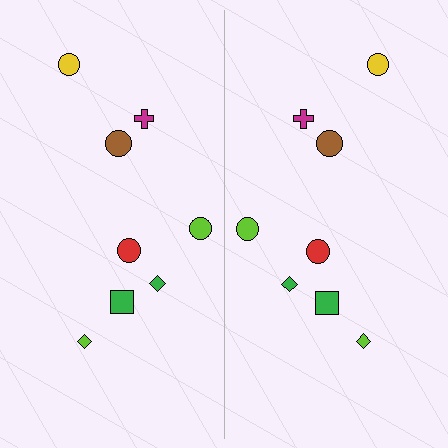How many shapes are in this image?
There are 16 shapes in this image.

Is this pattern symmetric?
Yes, this pattern has bilateral (reflection) symmetry.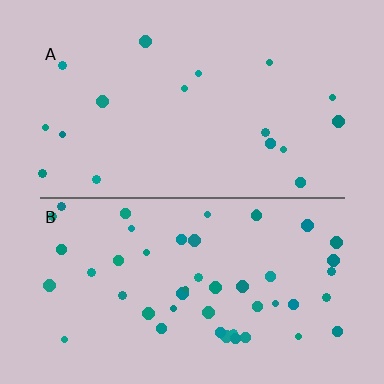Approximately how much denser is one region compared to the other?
Approximately 2.8× — region B over region A.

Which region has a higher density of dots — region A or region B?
B (the bottom).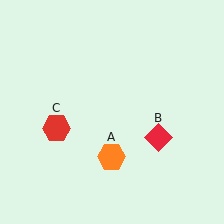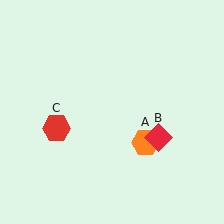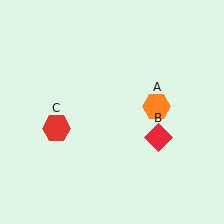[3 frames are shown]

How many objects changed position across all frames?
1 object changed position: orange hexagon (object A).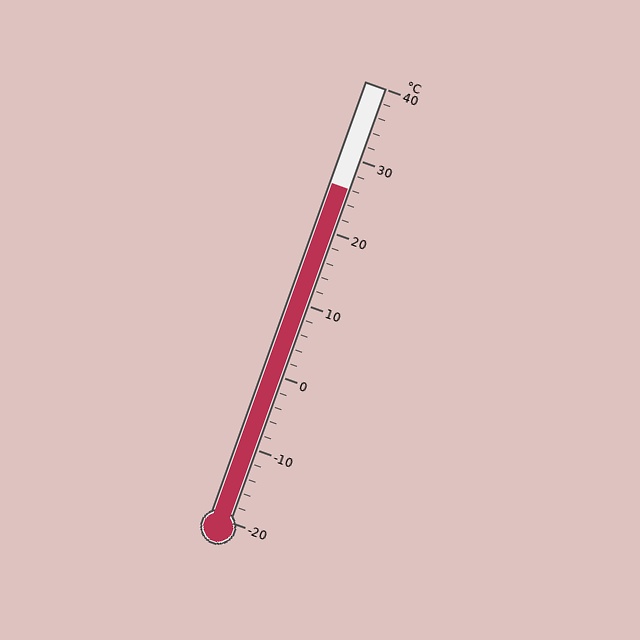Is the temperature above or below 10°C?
The temperature is above 10°C.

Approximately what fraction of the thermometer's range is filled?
The thermometer is filled to approximately 75% of its range.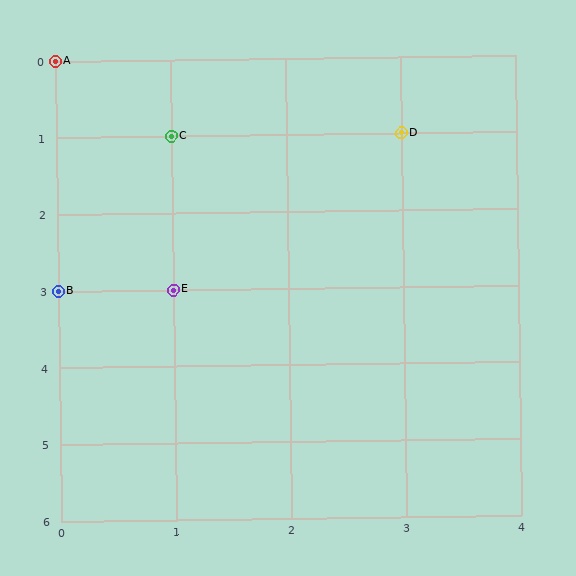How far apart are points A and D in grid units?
Points A and D are 3 columns and 1 row apart (about 3.2 grid units diagonally).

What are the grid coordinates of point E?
Point E is at grid coordinates (1, 3).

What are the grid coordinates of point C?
Point C is at grid coordinates (1, 1).